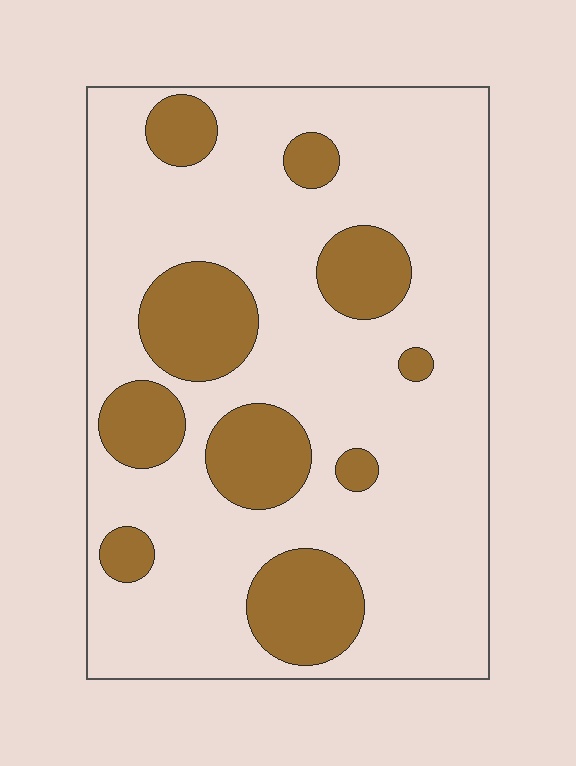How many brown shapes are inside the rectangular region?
10.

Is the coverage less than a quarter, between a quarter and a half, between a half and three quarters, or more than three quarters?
Less than a quarter.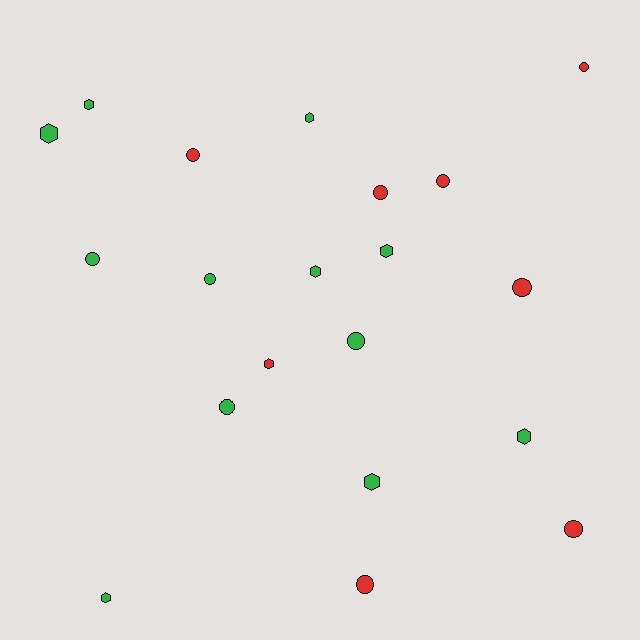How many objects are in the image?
There are 20 objects.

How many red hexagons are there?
There is 1 red hexagon.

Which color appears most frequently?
Green, with 12 objects.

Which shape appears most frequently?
Circle, with 11 objects.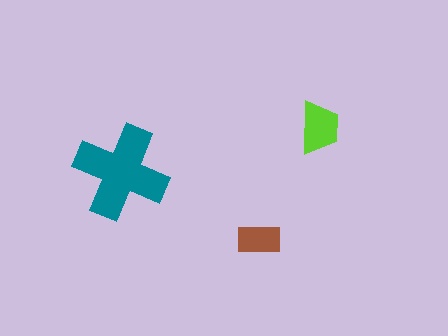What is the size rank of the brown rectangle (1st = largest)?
3rd.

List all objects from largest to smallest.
The teal cross, the lime trapezoid, the brown rectangle.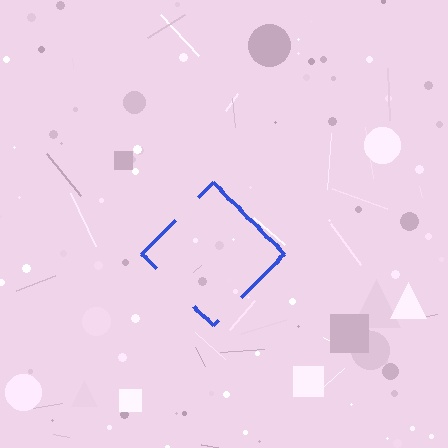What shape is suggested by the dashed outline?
The dashed outline suggests a diamond.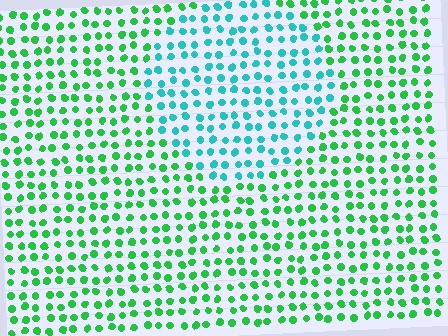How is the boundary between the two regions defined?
The boundary is defined purely by a slight shift in hue (about 47 degrees). Spacing, size, and orientation are identical on both sides.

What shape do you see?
I see a circle.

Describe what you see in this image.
The image is filled with small green elements in a uniform arrangement. A circle-shaped region is visible where the elements are tinted to a slightly different hue, forming a subtle color boundary.